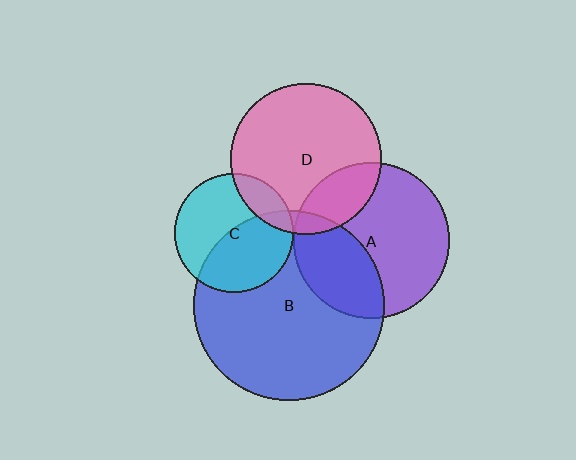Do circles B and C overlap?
Yes.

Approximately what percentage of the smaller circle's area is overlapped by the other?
Approximately 50%.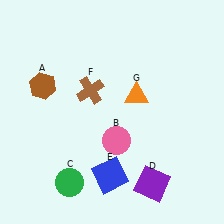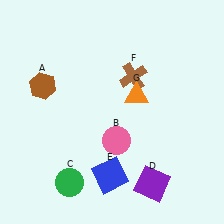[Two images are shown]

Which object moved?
The brown cross (F) moved right.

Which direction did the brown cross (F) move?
The brown cross (F) moved right.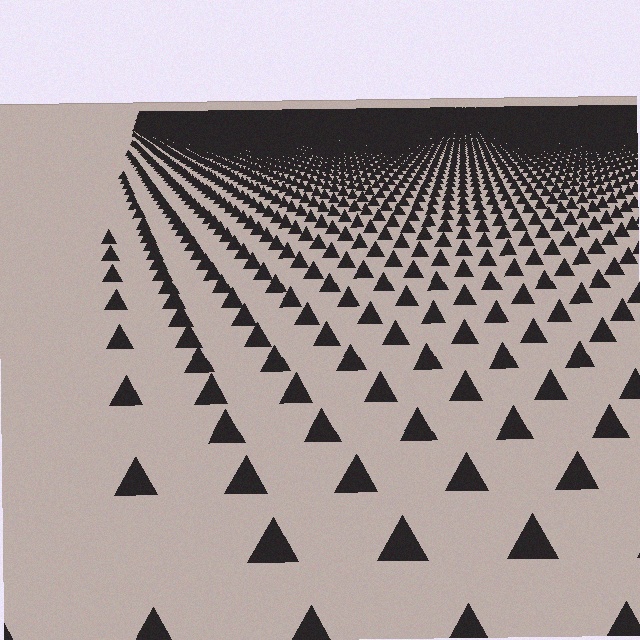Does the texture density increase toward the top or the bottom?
Density increases toward the top.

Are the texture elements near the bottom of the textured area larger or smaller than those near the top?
Larger. Near the bottom, elements are closer to the viewer and appear at a bigger on-screen size.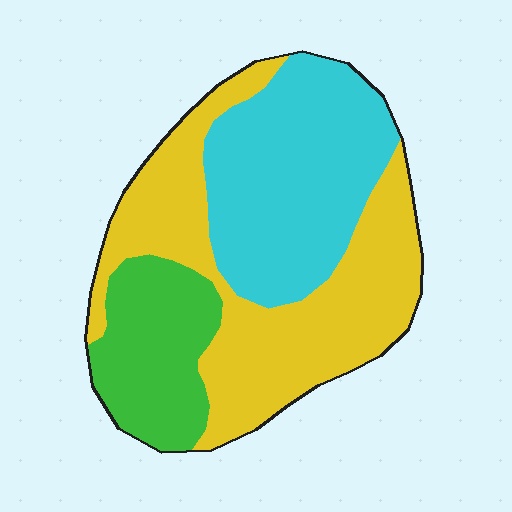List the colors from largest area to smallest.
From largest to smallest: yellow, cyan, green.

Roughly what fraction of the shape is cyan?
Cyan takes up about three eighths (3/8) of the shape.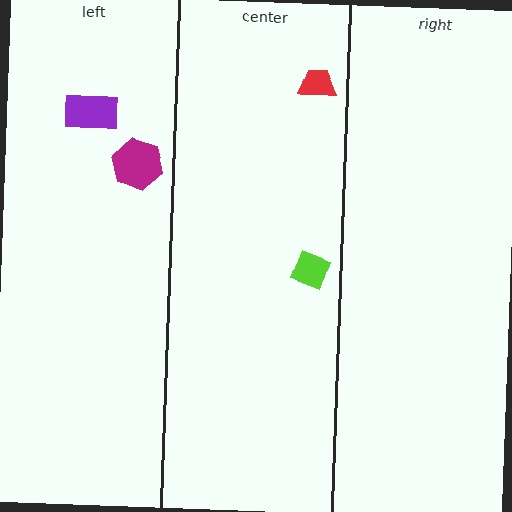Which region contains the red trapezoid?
The center region.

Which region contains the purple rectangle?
The left region.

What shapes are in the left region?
The purple rectangle, the magenta hexagon.